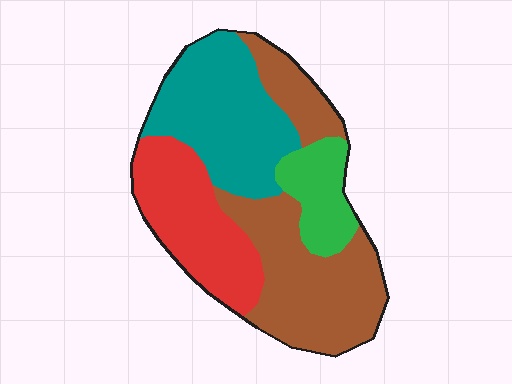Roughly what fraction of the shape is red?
Red takes up between a sixth and a third of the shape.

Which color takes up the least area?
Green, at roughly 10%.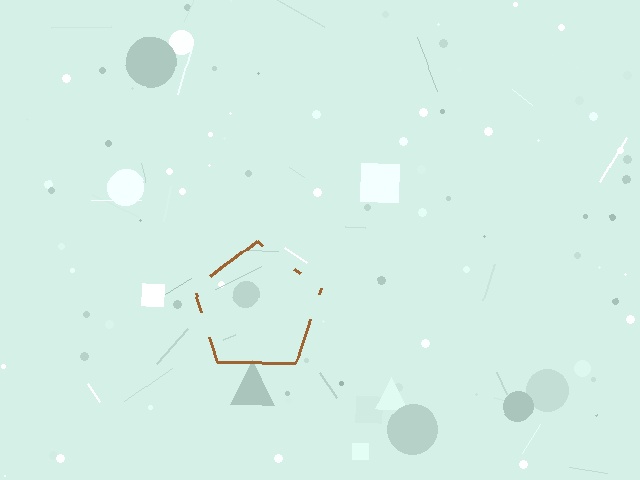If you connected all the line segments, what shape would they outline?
They would outline a pentagon.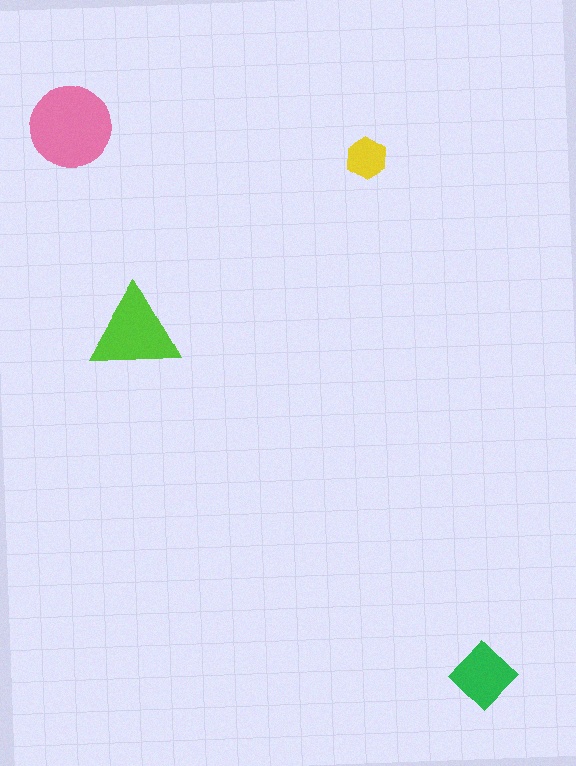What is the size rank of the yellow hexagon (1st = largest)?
4th.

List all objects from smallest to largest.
The yellow hexagon, the green diamond, the lime triangle, the pink circle.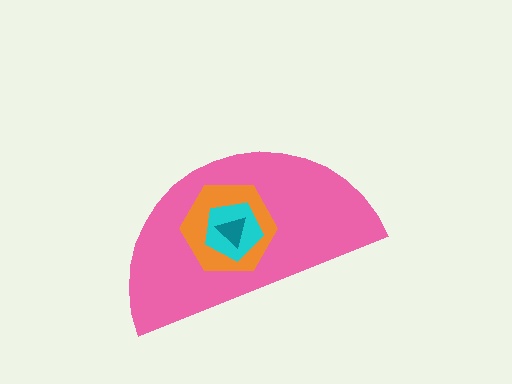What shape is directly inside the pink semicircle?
The orange hexagon.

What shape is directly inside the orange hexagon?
The cyan pentagon.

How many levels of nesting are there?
4.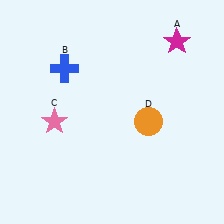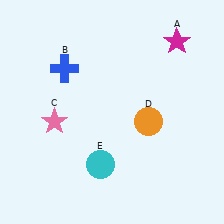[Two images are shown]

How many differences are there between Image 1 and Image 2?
There is 1 difference between the two images.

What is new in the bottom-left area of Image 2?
A cyan circle (E) was added in the bottom-left area of Image 2.